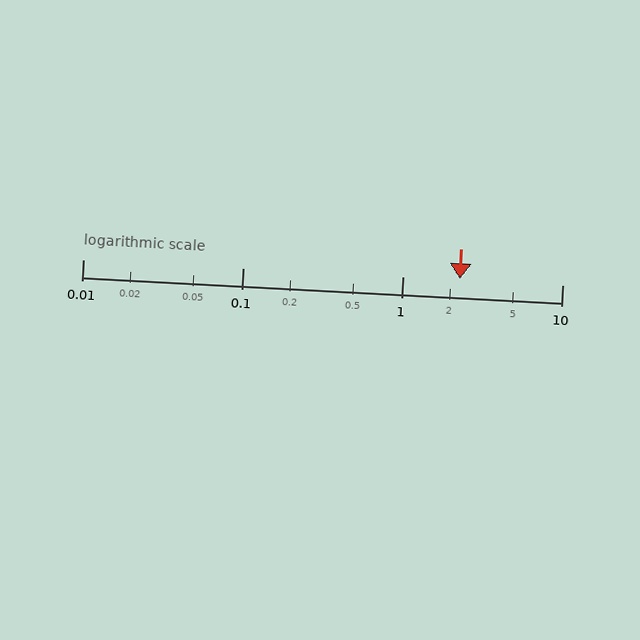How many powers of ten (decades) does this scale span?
The scale spans 3 decades, from 0.01 to 10.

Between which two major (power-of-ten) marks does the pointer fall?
The pointer is between 1 and 10.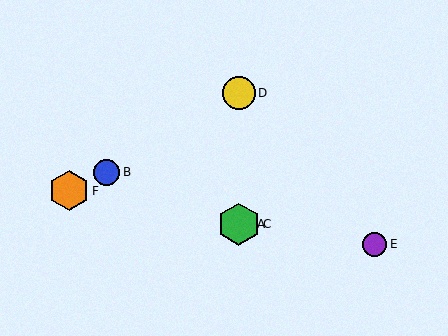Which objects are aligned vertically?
Objects A, C, D are aligned vertically.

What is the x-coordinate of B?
Object B is at x≈107.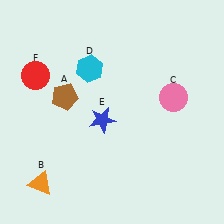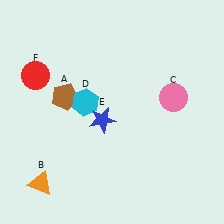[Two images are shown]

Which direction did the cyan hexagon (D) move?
The cyan hexagon (D) moved down.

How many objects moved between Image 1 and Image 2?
1 object moved between the two images.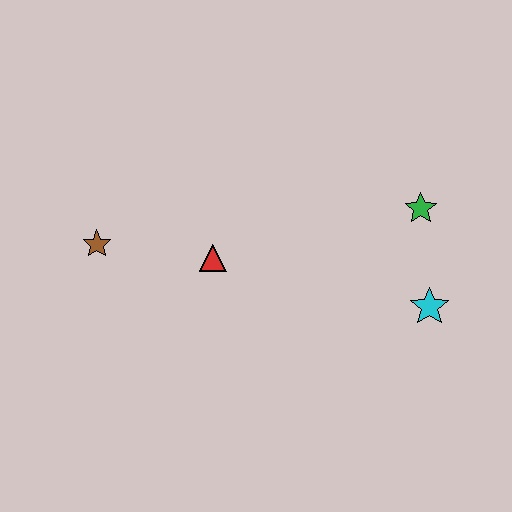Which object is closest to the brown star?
The red triangle is closest to the brown star.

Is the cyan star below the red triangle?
Yes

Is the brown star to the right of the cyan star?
No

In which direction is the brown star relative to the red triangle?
The brown star is to the left of the red triangle.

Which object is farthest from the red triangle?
The cyan star is farthest from the red triangle.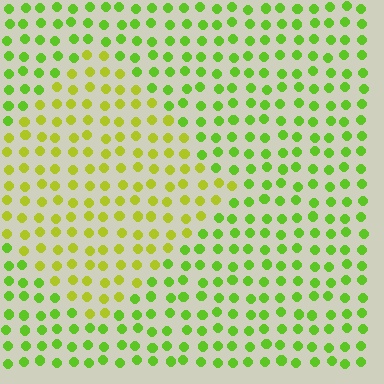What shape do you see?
I see a diamond.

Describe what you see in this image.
The image is filled with small lime elements in a uniform arrangement. A diamond-shaped region is visible where the elements are tinted to a slightly different hue, forming a subtle color boundary.